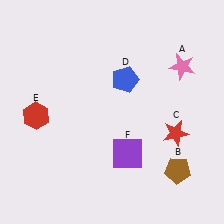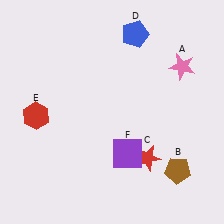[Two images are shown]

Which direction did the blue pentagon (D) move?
The blue pentagon (D) moved up.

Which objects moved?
The objects that moved are: the red star (C), the blue pentagon (D).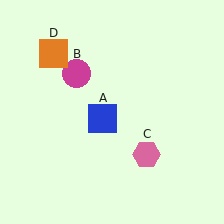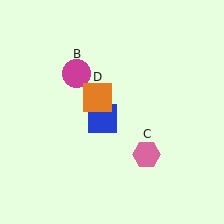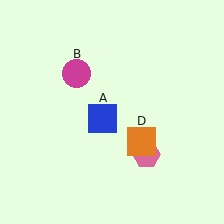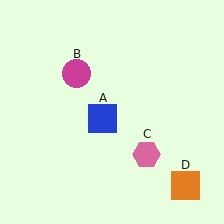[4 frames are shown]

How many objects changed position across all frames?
1 object changed position: orange square (object D).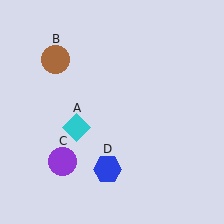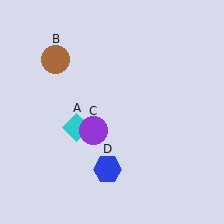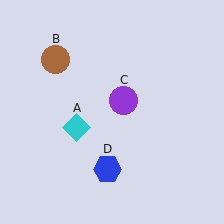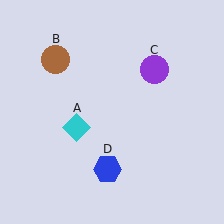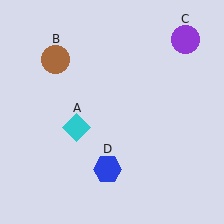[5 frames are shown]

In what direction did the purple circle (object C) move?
The purple circle (object C) moved up and to the right.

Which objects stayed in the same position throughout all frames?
Cyan diamond (object A) and brown circle (object B) and blue hexagon (object D) remained stationary.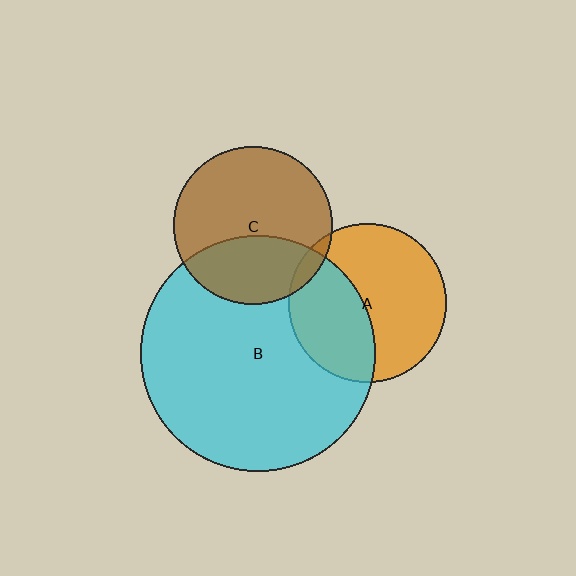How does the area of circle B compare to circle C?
Approximately 2.2 times.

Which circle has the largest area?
Circle B (cyan).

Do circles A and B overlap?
Yes.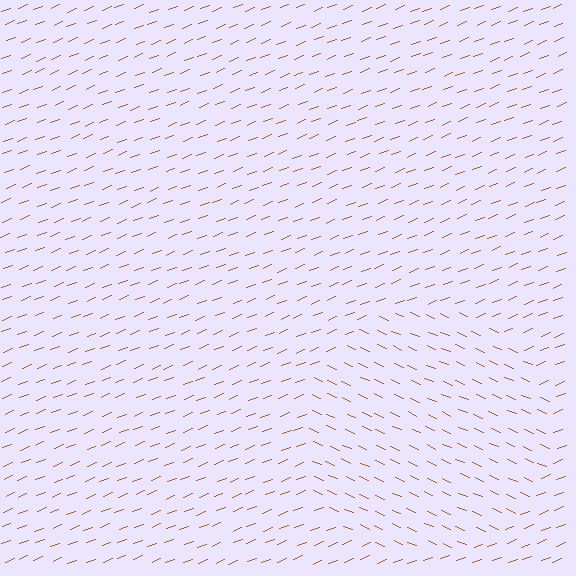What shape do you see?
I see a circle.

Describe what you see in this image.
The image is filled with small brown line segments. A circle region in the image has lines oriented differently from the surrounding lines, creating a visible texture boundary.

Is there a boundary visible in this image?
Yes, there is a texture boundary formed by a change in line orientation.